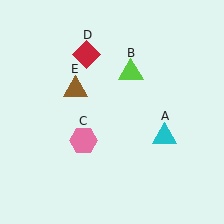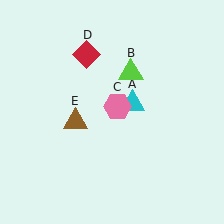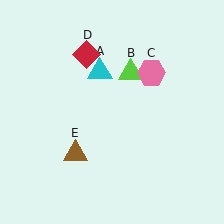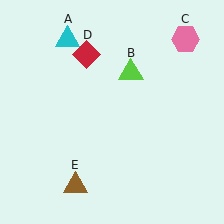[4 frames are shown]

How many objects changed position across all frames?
3 objects changed position: cyan triangle (object A), pink hexagon (object C), brown triangle (object E).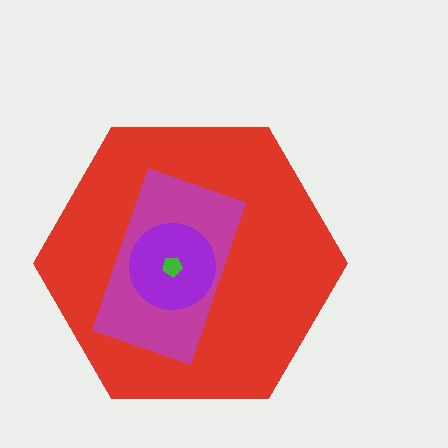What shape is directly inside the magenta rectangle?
The purple circle.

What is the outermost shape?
The red hexagon.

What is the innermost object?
The green pentagon.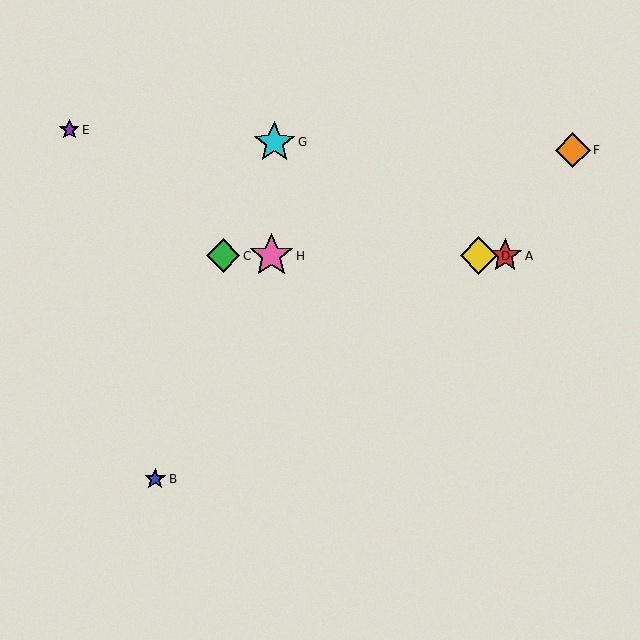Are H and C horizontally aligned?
Yes, both are at y≈256.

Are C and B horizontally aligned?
No, C is at y≈256 and B is at y≈479.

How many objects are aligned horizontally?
4 objects (A, C, D, H) are aligned horizontally.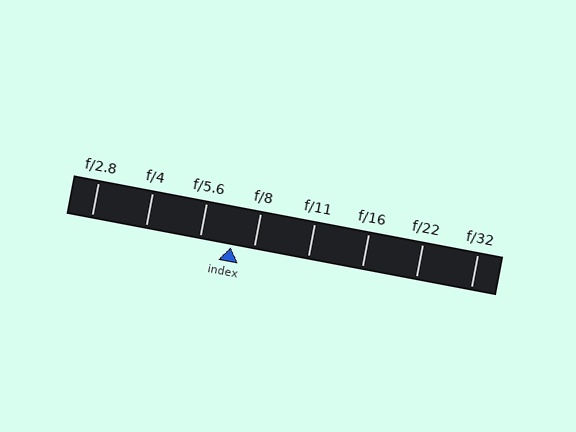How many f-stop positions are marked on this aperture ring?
There are 8 f-stop positions marked.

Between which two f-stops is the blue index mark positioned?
The index mark is between f/5.6 and f/8.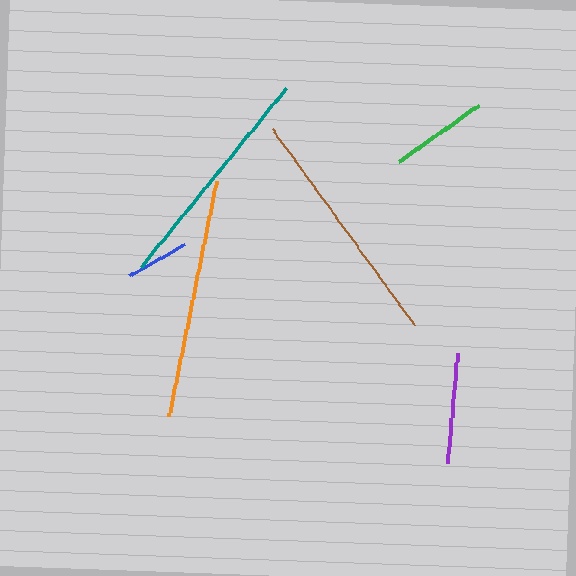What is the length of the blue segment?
The blue segment is approximately 63 pixels long.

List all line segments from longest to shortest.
From longest to shortest: brown, orange, teal, purple, green, blue.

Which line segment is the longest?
The brown line is the longest at approximately 242 pixels.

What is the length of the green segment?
The green segment is approximately 98 pixels long.